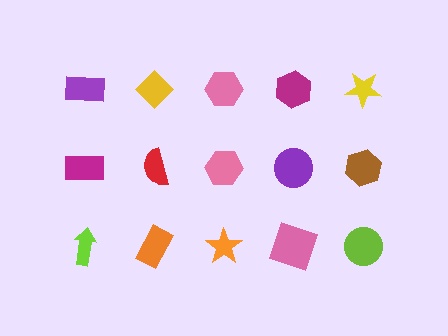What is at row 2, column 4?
A purple circle.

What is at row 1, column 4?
A magenta hexagon.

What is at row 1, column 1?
A purple rectangle.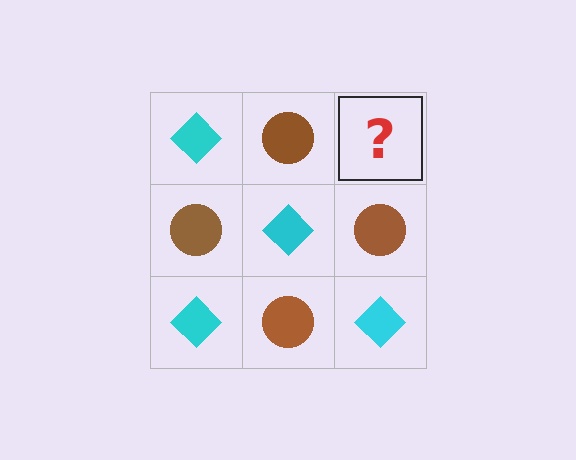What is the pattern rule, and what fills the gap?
The rule is that it alternates cyan diamond and brown circle in a checkerboard pattern. The gap should be filled with a cyan diamond.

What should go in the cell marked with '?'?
The missing cell should contain a cyan diamond.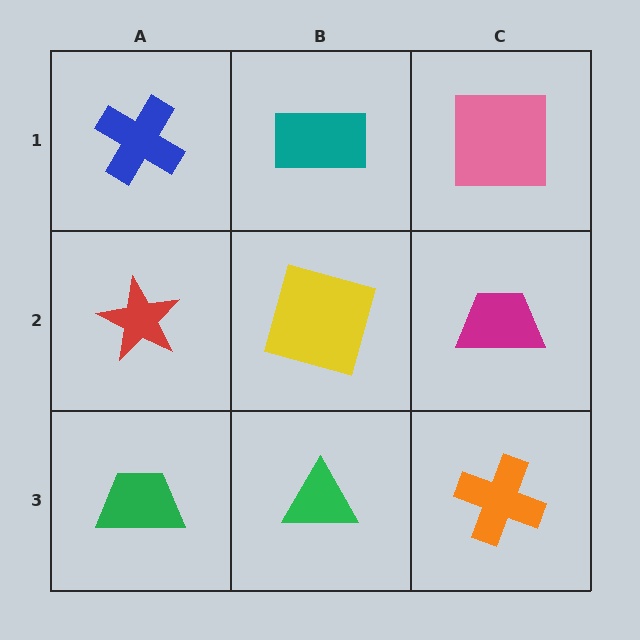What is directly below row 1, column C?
A magenta trapezoid.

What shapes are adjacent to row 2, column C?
A pink square (row 1, column C), an orange cross (row 3, column C), a yellow square (row 2, column B).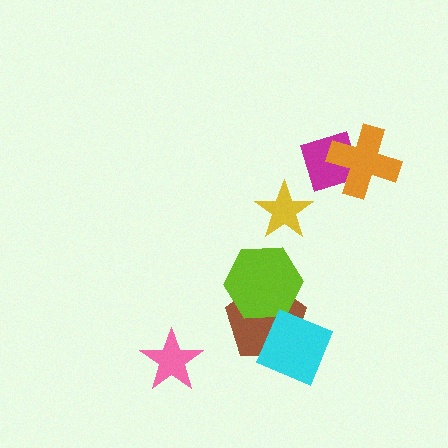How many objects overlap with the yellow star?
0 objects overlap with the yellow star.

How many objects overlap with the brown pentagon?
2 objects overlap with the brown pentagon.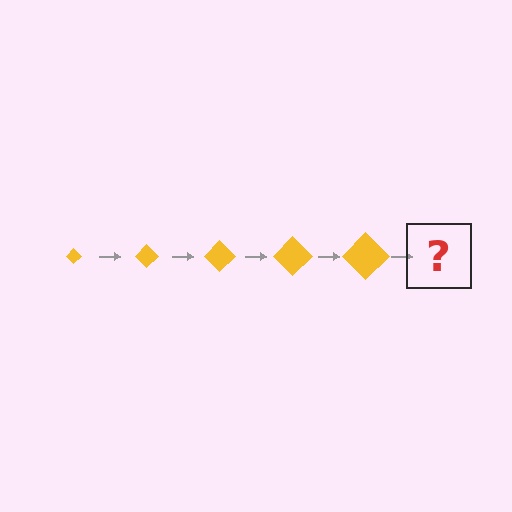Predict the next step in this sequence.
The next step is a yellow diamond, larger than the previous one.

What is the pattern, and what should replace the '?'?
The pattern is that the diamond gets progressively larger each step. The '?' should be a yellow diamond, larger than the previous one.